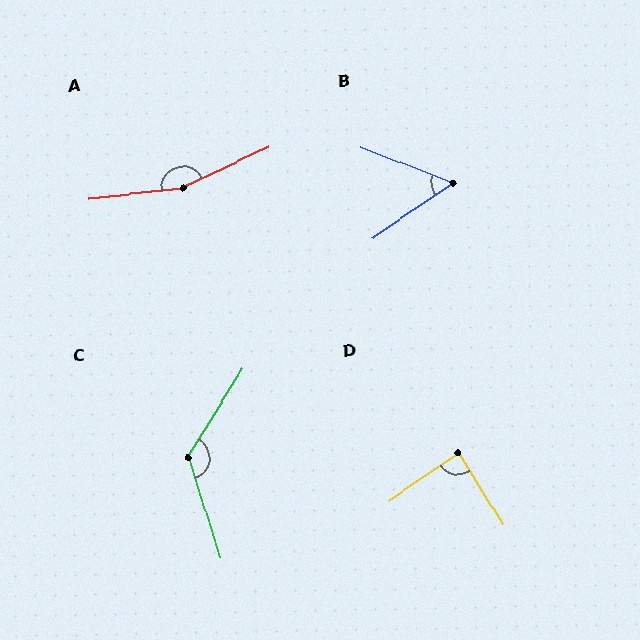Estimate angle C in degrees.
Approximately 130 degrees.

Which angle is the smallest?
B, at approximately 56 degrees.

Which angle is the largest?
A, at approximately 161 degrees.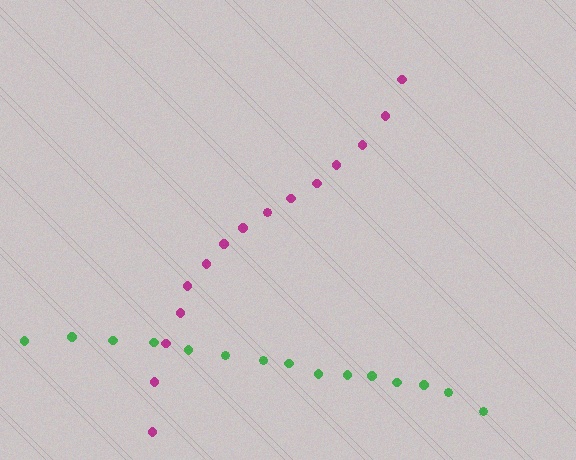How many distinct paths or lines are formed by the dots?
There are 2 distinct paths.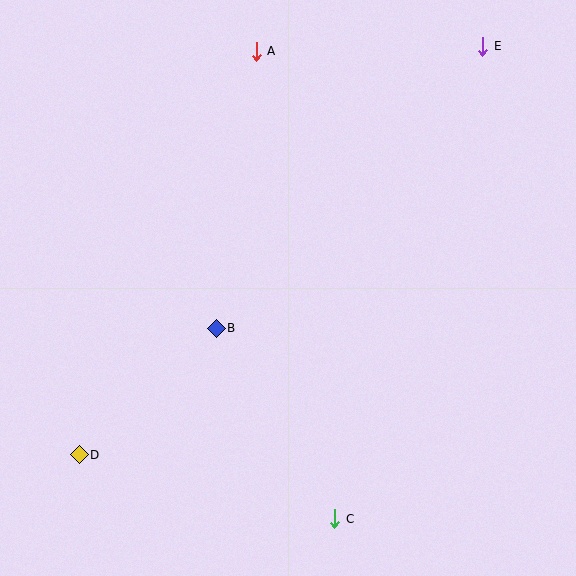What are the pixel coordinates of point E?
Point E is at (483, 46).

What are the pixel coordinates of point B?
Point B is at (216, 328).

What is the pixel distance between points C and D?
The distance between C and D is 263 pixels.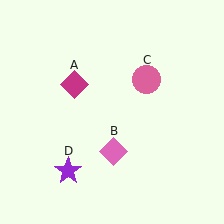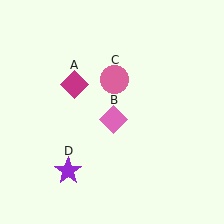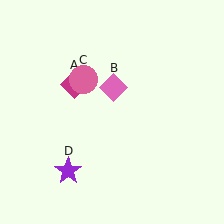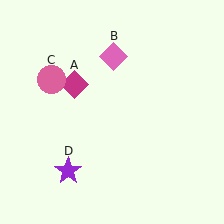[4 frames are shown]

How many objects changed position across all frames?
2 objects changed position: pink diamond (object B), pink circle (object C).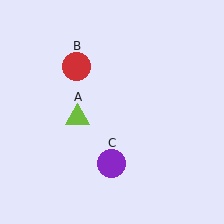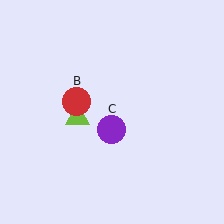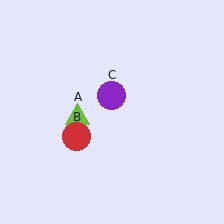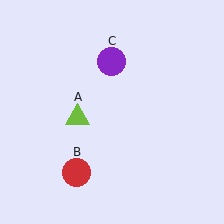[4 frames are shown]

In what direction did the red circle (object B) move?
The red circle (object B) moved down.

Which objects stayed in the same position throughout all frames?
Lime triangle (object A) remained stationary.